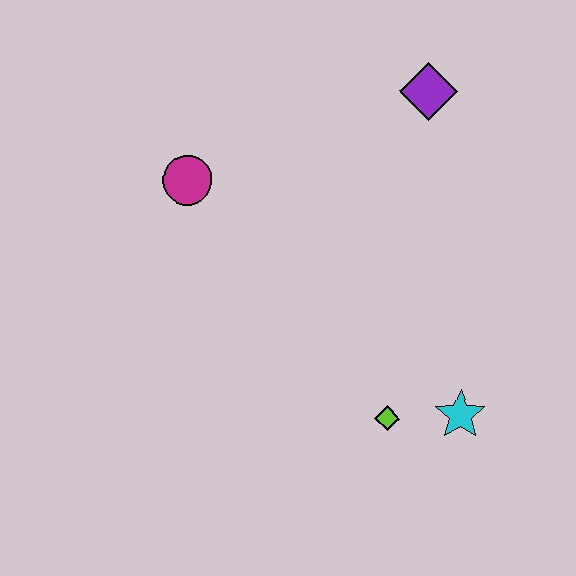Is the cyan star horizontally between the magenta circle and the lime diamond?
No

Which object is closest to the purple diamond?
The magenta circle is closest to the purple diamond.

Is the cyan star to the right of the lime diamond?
Yes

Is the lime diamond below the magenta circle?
Yes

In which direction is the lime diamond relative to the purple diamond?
The lime diamond is below the purple diamond.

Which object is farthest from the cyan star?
The magenta circle is farthest from the cyan star.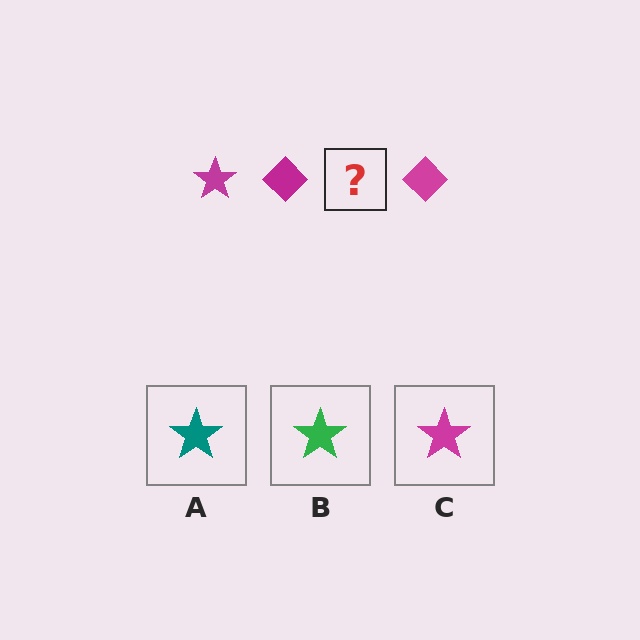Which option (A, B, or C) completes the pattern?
C.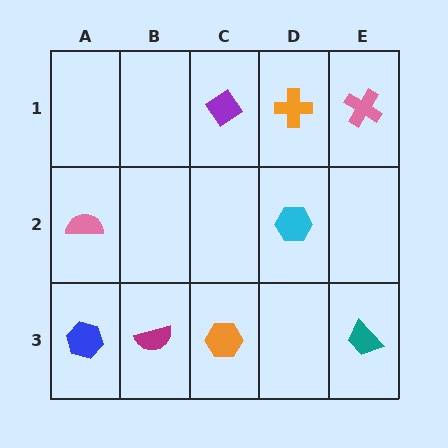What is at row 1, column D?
An orange cross.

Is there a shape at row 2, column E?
No, that cell is empty.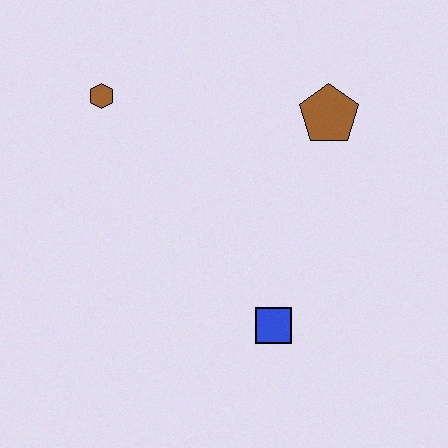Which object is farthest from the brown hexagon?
The blue square is farthest from the brown hexagon.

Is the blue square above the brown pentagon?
No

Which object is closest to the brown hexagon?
The brown pentagon is closest to the brown hexagon.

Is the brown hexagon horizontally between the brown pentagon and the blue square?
No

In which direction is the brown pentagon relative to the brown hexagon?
The brown pentagon is to the right of the brown hexagon.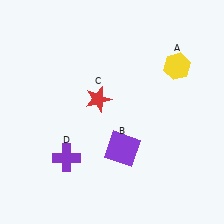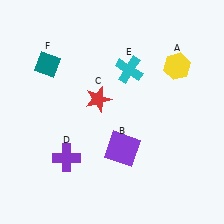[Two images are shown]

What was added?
A cyan cross (E), a teal diamond (F) were added in Image 2.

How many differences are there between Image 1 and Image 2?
There are 2 differences between the two images.